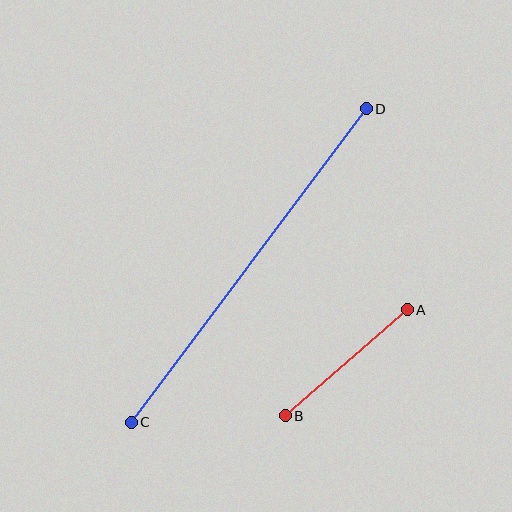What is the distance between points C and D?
The distance is approximately 392 pixels.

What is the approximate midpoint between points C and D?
The midpoint is at approximately (249, 265) pixels.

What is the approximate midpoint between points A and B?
The midpoint is at approximately (346, 363) pixels.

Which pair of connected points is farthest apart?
Points C and D are farthest apart.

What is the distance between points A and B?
The distance is approximately 161 pixels.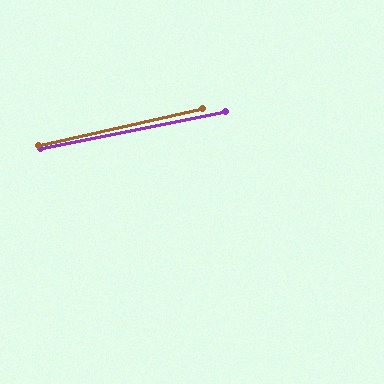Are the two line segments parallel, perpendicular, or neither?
Parallel — their directions differ by only 1.5°.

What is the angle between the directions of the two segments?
Approximately 2 degrees.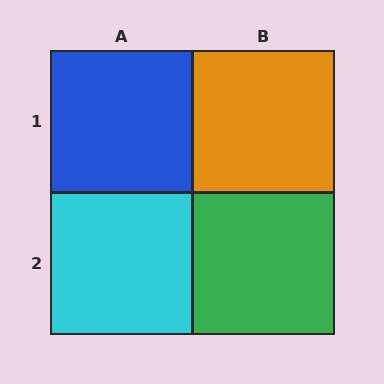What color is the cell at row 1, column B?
Orange.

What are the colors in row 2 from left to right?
Cyan, green.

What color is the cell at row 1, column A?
Blue.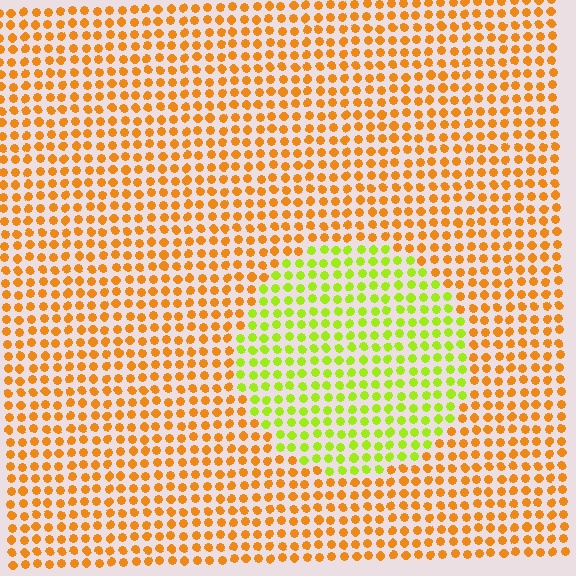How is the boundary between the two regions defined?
The boundary is defined purely by a slight shift in hue (about 51 degrees). Spacing, size, and orientation are identical on both sides.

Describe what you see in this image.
The image is filled with small orange elements in a uniform arrangement. A circle-shaped region is visible where the elements are tinted to a slightly different hue, forming a subtle color boundary.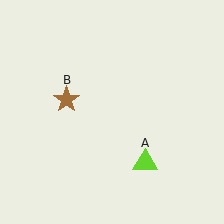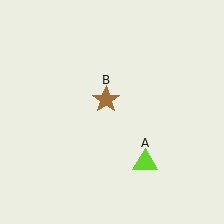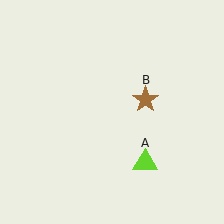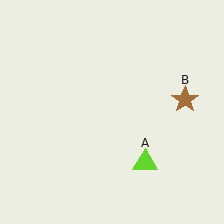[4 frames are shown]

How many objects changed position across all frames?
1 object changed position: brown star (object B).